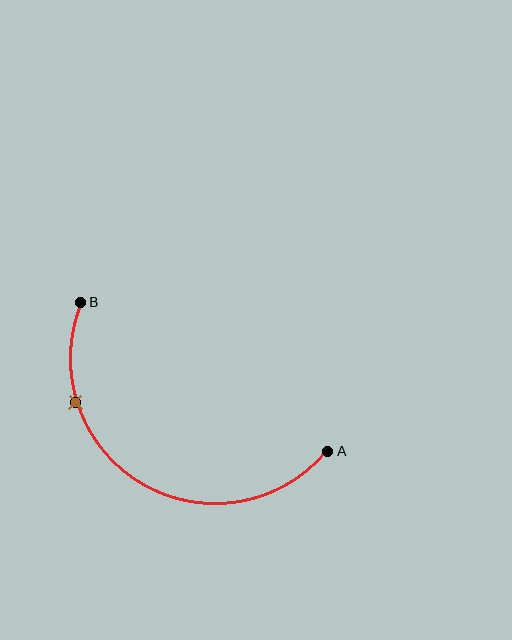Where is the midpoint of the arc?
The arc midpoint is the point on the curve farthest from the straight line joining A and B. It sits below that line.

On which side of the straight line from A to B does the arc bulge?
The arc bulges below the straight line connecting A and B.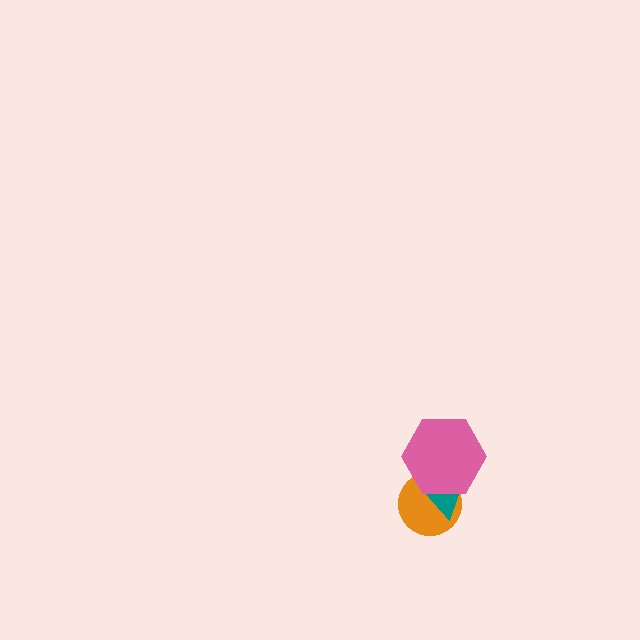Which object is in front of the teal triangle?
The pink hexagon is in front of the teal triangle.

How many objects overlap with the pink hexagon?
2 objects overlap with the pink hexagon.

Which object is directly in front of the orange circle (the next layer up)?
The teal triangle is directly in front of the orange circle.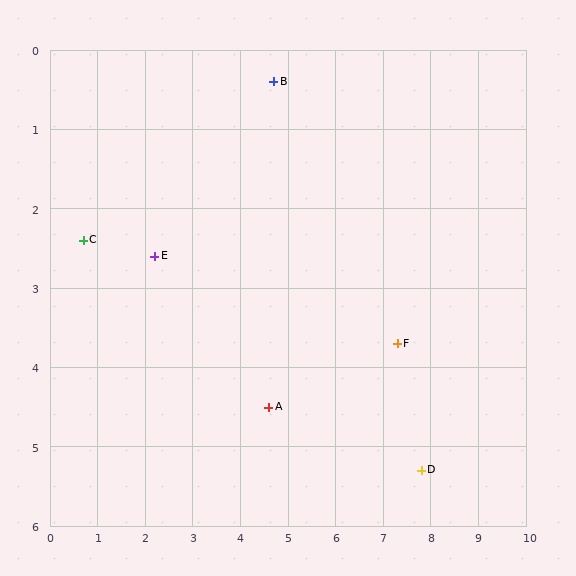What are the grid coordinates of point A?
Point A is at approximately (4.6, 4.5).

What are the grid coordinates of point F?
Point F is at approximately (7.3, 3.7).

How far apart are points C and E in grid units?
Points C and E are about 1.5 grid units apart.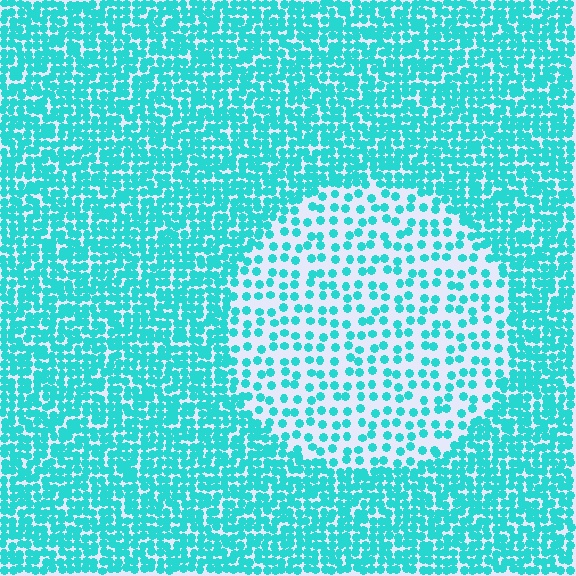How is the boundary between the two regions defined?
The boundary is defined by a change in element density (approximately 2.4x ratio). All elements are the same color, size, and shape.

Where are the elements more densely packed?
The elements are more densely packed outside the circle boundary.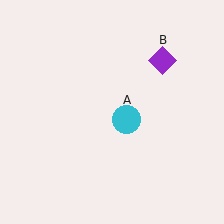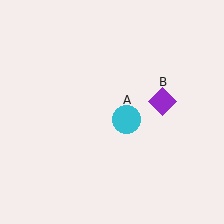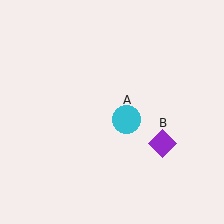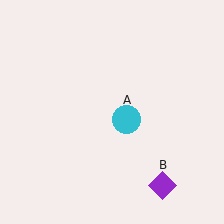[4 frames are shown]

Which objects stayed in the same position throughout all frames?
Cyan circle (object A) remained stationary.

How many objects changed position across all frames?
1 object changed position: purple diamond (object B).